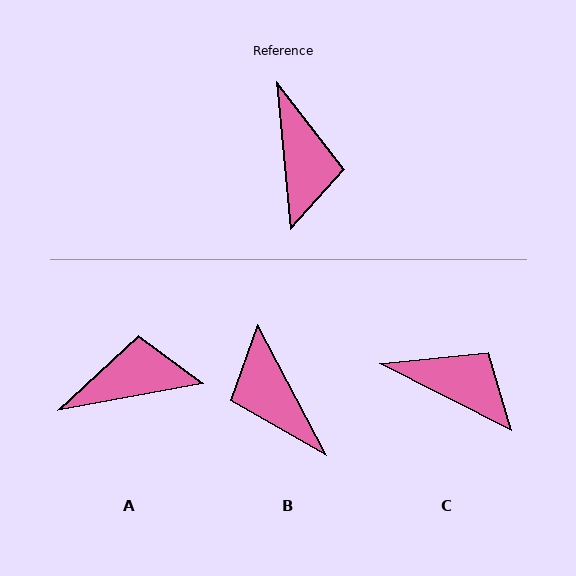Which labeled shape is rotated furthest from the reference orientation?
B, about 158 degrees away.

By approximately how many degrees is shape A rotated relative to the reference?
Approximately 95 degrees counter-clockwise.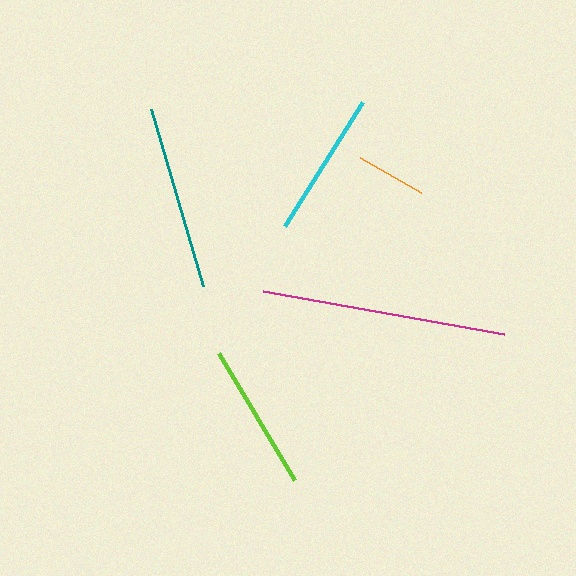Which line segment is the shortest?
The orange line is the shortest at approximately 71 pixels.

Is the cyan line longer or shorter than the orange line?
The cyan line is longer than the orange line.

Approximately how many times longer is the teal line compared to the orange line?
The teal line is approximately 2.6 times the length of the orange line.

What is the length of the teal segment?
The teal segment is approximately 185 pixels long.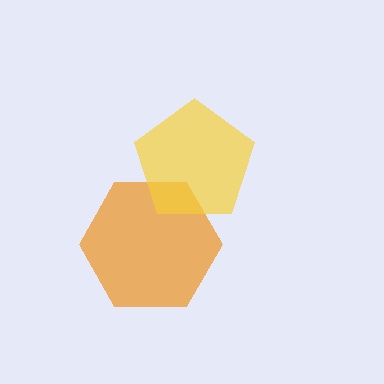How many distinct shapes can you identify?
There are 2 distinct shapes: an orange hexagon, a yellow pentagon.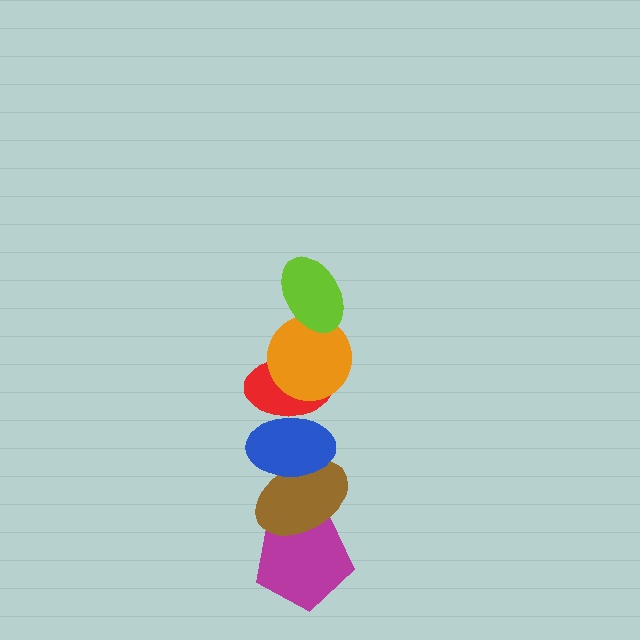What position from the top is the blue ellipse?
The blue ellipse is 4th from the top.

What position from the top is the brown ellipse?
The brown ellipse is 5th from the top.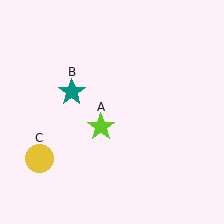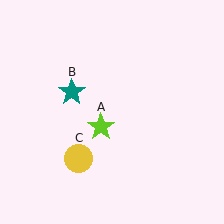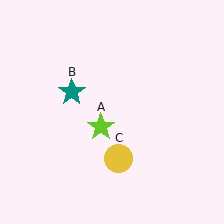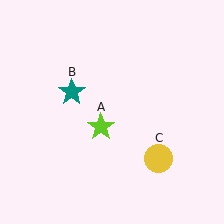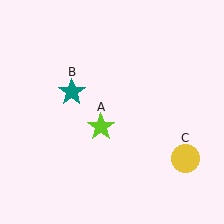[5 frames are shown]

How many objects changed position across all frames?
1 object changed position: yellow circle (object C).